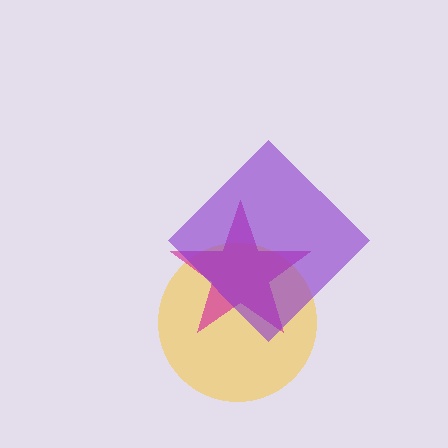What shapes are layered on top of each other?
The layered shapes are: a yellow circle, a magenta star, a purple diamond.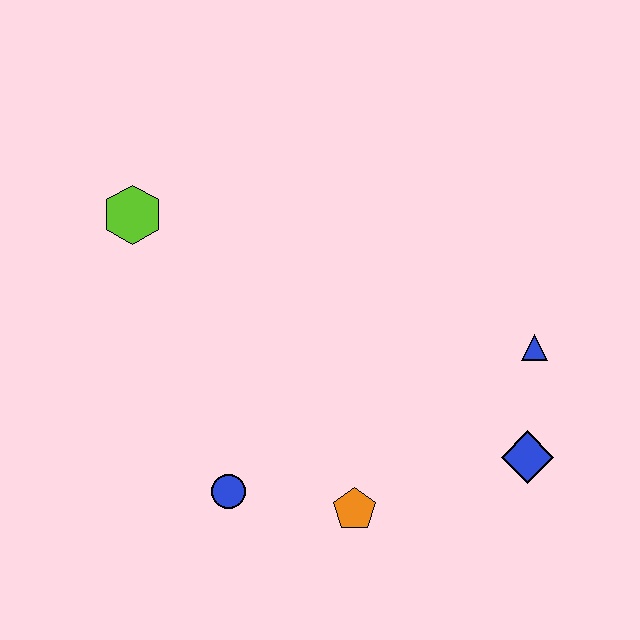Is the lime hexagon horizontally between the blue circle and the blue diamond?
No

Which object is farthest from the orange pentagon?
The lime hexagon is farthest from the orange pentagon.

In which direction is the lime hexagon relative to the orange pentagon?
The lime hexagon is above the orange pentagon.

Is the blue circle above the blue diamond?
No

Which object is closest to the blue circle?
The orange pentagon is closest to the blue circle.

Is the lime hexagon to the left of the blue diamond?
Yes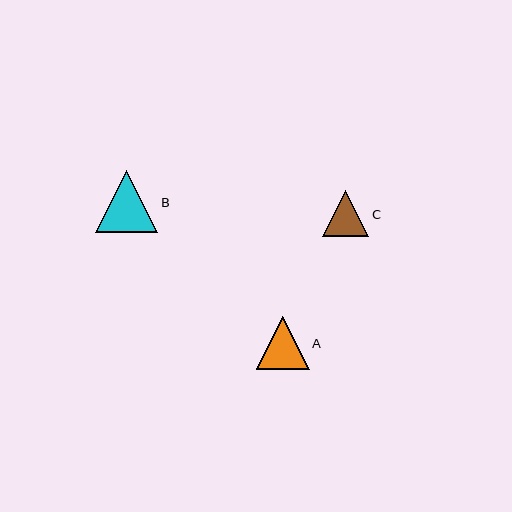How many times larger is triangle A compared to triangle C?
Triangle A is approximately 1.2 times the size of triangle C.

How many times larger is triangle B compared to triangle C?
Triangle B is approximately 1.3 times the size of triangle C.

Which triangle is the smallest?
Triangle C is the smallest with a size of approximately 46 pixels.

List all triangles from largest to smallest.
From largest to smallest: B, A, C.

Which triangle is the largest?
Triangle B is the largest with a size of approximately 62 pixels.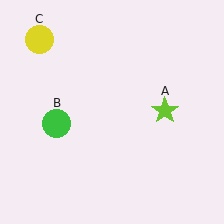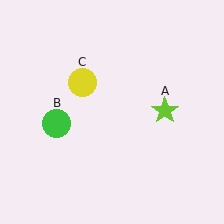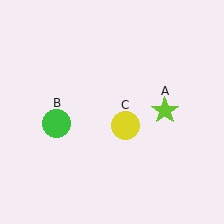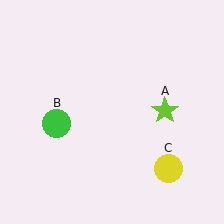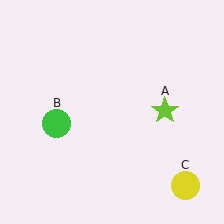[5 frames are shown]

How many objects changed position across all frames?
1 object changed position: yellow circle (object C).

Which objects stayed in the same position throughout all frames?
Lime star (object A) and green circle (object B) remained stationary.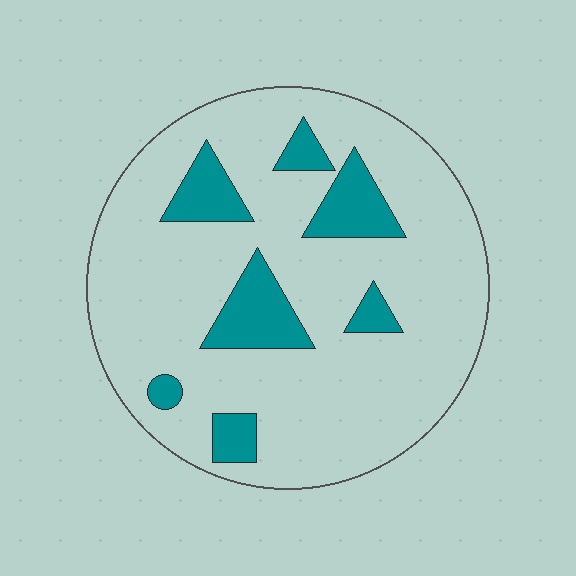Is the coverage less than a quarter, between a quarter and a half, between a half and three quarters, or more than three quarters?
Less than a quarter.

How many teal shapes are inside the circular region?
7.